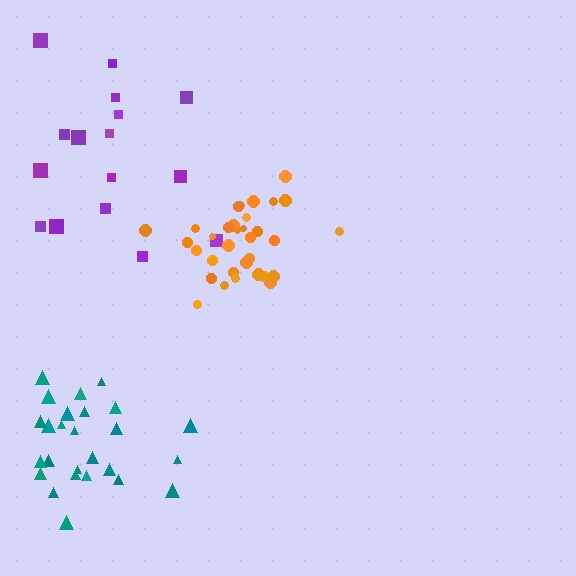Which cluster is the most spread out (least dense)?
Purple.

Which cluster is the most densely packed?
Orange.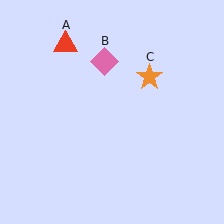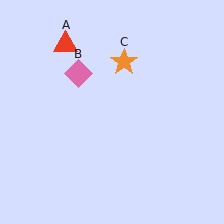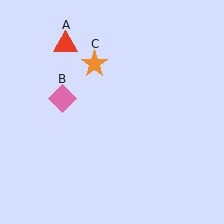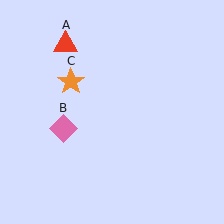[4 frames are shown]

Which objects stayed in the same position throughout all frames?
Red triangle (object A) remained stationary.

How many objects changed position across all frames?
2 objects changed position: pink diamond (object B), orange star (object C).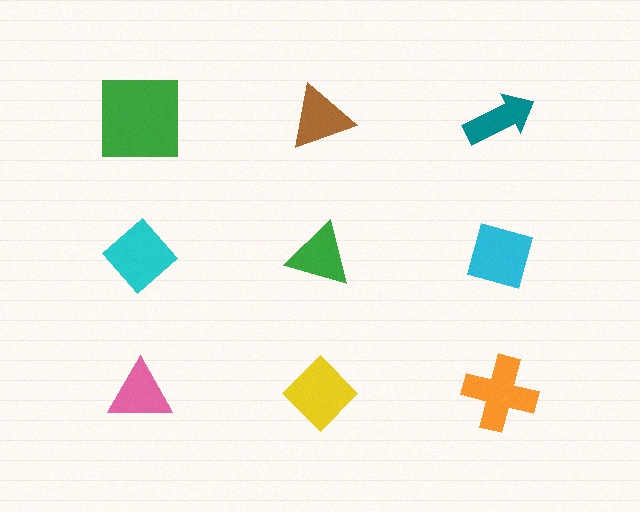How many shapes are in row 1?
3 shapes.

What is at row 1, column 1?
A green square.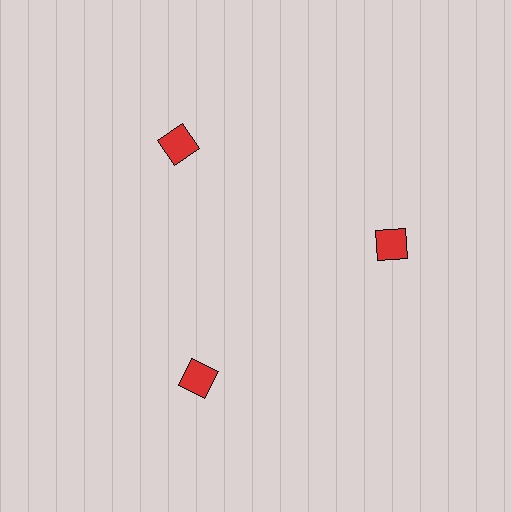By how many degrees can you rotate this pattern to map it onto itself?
The pattern maps onto itself every 120 degrees of rotation.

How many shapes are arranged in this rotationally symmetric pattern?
There are 3 shapes, arranged in 3 groups of 1.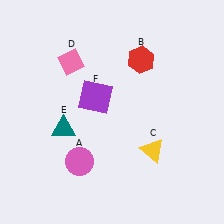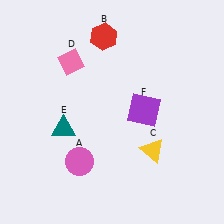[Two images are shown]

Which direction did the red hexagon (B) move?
The red hexagon (B) moved left.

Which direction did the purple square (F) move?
The purple square (F) moved right.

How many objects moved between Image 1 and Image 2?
2 objects moved between the two images.